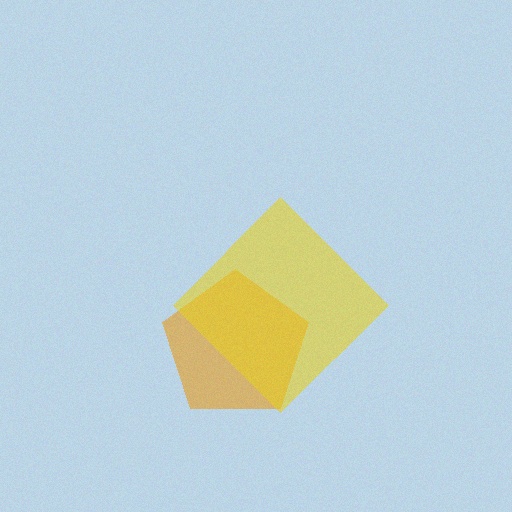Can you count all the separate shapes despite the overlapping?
Yes, there are 2 separate shapes.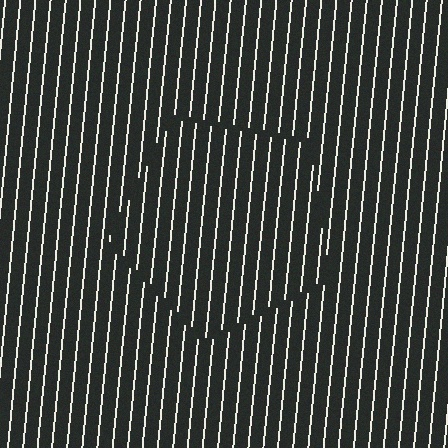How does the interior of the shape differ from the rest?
The interior of the shape contains the same grating, shifted by half a period — the contour is defined by the phase discontinuity where line-ends from the inner and outer gratings abut.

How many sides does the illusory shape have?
5 sides — the line-ends trace a pentagon.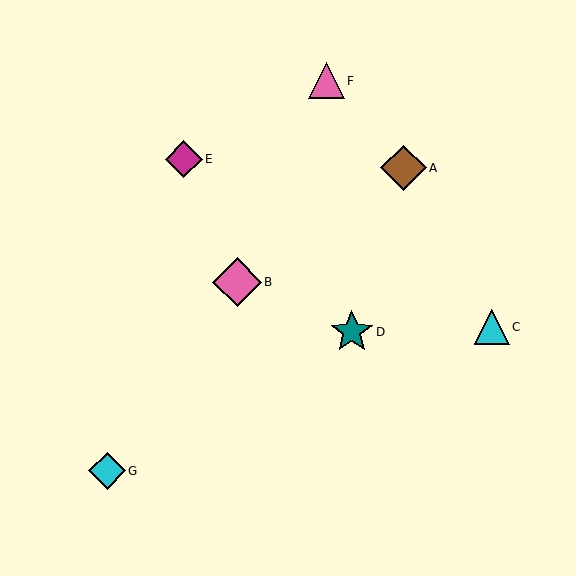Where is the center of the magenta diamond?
The center of the magenta diamond is at (184, 159).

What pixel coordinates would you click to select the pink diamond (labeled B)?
Click at (237, 282) to select the pink diamond B.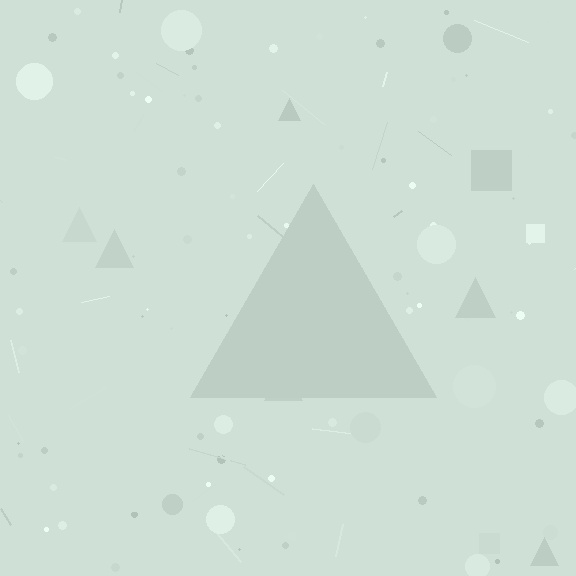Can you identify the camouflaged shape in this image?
The camouflaged shape is a triangle.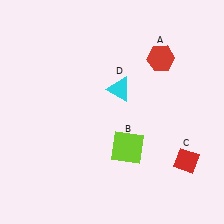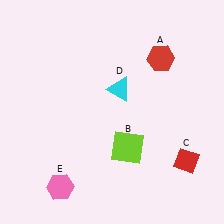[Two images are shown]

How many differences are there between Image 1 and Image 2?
There is 1 difference between the two images.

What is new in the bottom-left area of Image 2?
A pink hexagon (E) was added in the bottom-left area of Image 2.